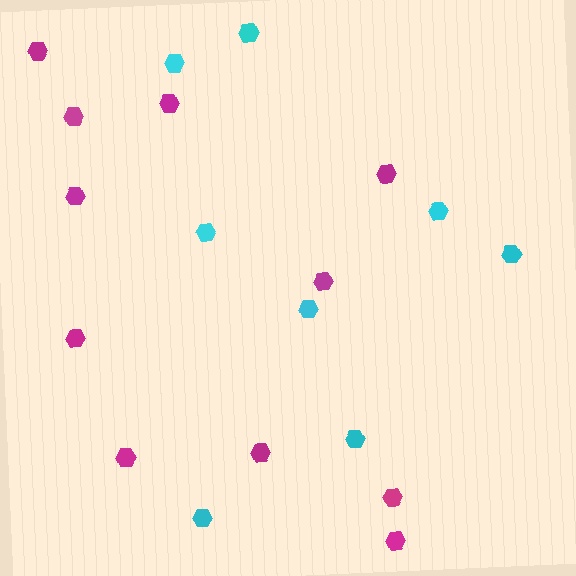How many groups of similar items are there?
There are 2 groups: one group of cyan hexagons (8) and one group of magenta hexagons (11).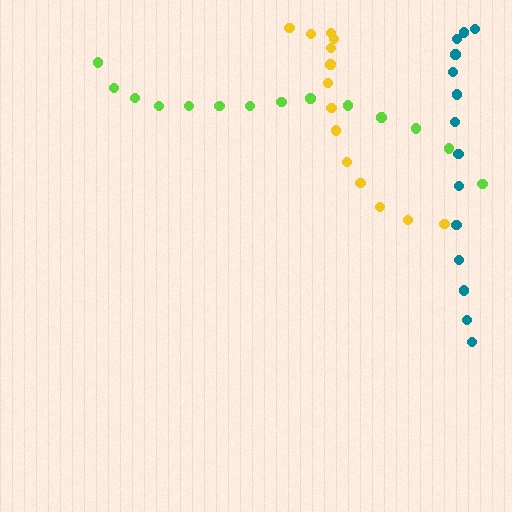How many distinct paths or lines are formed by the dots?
There are 3 distinct paths.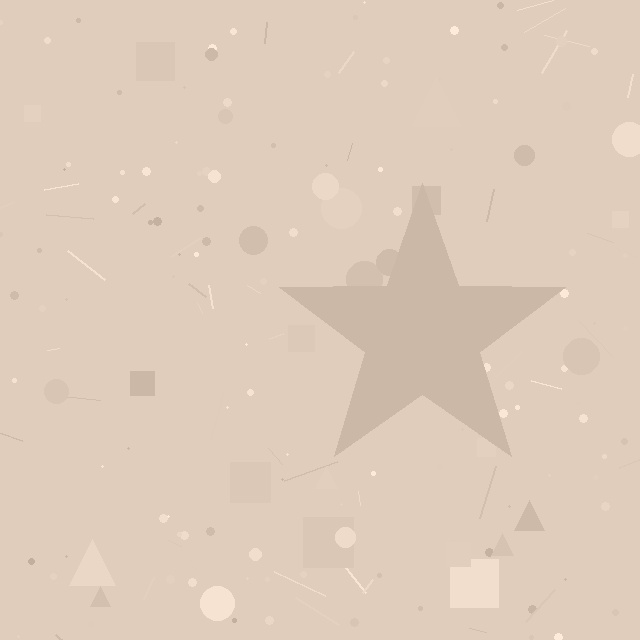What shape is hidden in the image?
A star is hidden in the image.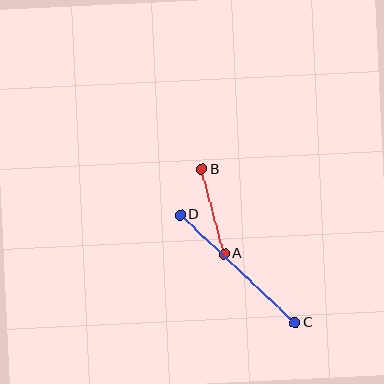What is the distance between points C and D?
The distance is approximately 157 pixels.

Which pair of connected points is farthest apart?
Points C and D are farthest apart.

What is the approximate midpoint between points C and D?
The midpoint is at approximately (238, 269) pixels.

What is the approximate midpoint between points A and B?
The midpoint is at approximately (213, 211) pixels.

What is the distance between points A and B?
The distance is approximately 88 pixels.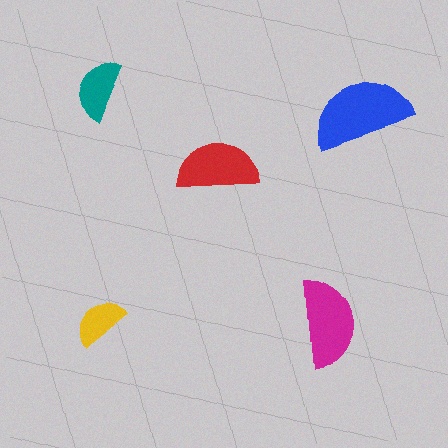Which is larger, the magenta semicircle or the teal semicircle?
The magenta one.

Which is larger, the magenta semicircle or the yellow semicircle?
The magenta one.